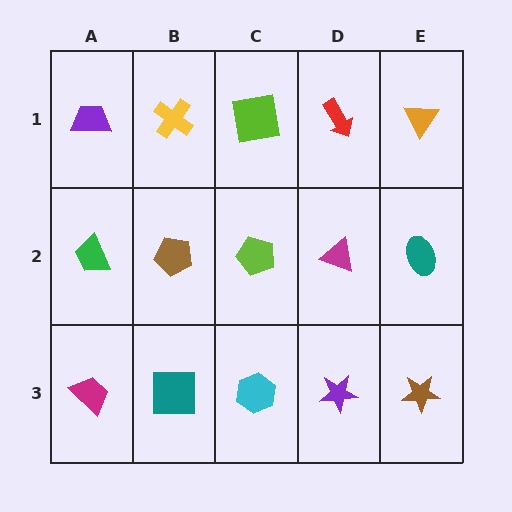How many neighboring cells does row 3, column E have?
2.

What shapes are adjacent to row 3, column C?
A lime pentagon (row 2, column C), a teal square (row 3, column B), a purple star (row 3, column D).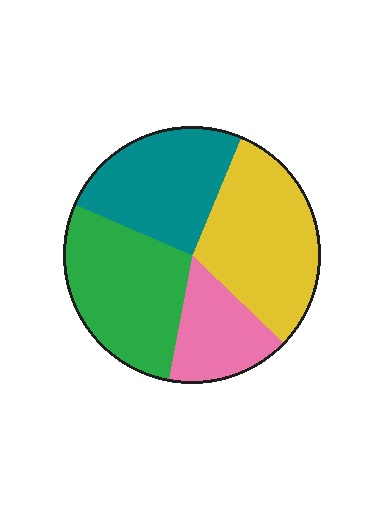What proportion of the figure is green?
Green takes up between a quarter and a half of the figure.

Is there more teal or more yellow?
Yellow.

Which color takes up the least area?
Pink, at roughly 15%.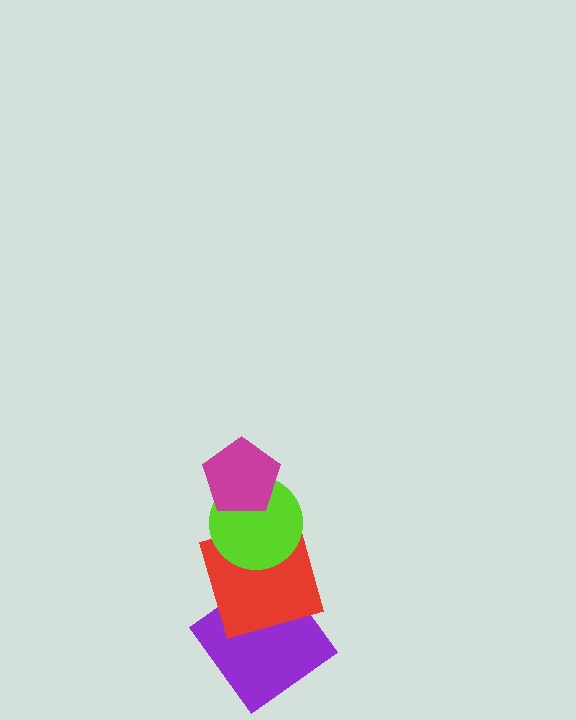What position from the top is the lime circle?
The lime circle is 2nd from the top.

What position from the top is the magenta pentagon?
The magenta pentagon is 1st from the top.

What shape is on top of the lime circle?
The magenta pentagon is on top of the lime circle.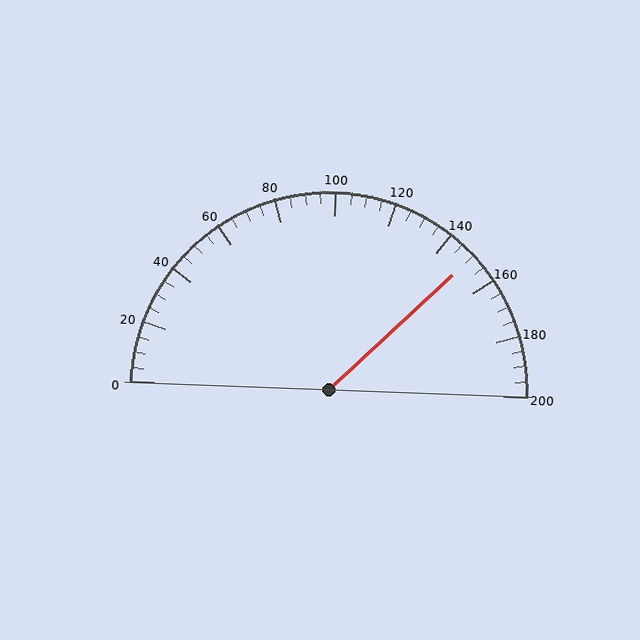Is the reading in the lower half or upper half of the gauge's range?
The reading is in the upper half of the range (0 to 200).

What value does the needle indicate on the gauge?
The needle indicates approximately 150.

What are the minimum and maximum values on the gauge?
The gauge ranges from 0 to 200.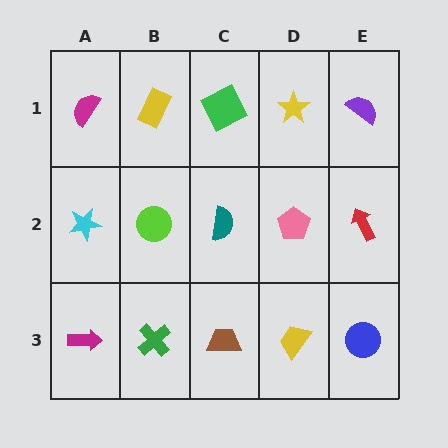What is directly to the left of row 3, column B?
A magenta arrow.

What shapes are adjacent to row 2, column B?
A yellow rectangle (row 1, column B), a green cross (row 3, column B), a cyan star (row 2, column A), a teal semicircle (row 2, column C).